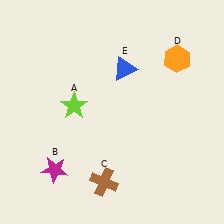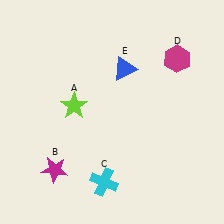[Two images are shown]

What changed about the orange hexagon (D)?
In Image 1, D is orange. In Image 2, it changed to magenta.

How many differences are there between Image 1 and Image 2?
There are 2 differences between the two images.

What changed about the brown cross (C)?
In Image 1, C is brown. In Image 2, it changed to cyan.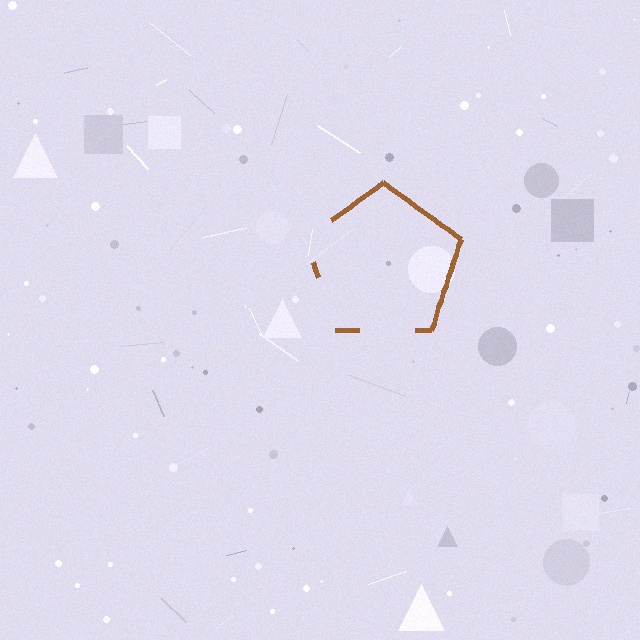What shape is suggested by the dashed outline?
The dashed outline suggests a pentagon.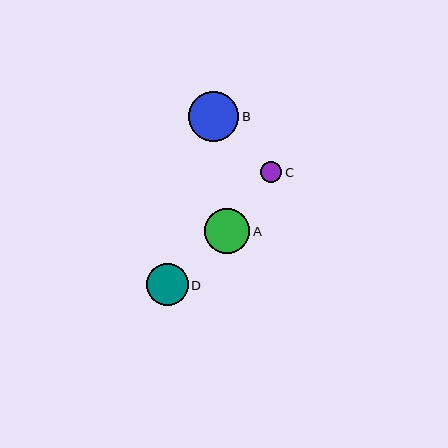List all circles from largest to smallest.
From largest to smallest: B, A, D, C.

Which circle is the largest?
Circle B is the largest with a size of approximately 50 pixels.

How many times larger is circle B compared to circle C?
Circle B is approximately 2.3 times the size of circle C.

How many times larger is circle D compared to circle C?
Circle D is approximately 1.9 times the size of circle C.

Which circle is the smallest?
Circle C is the smallest with a size of approximately 22 pixels.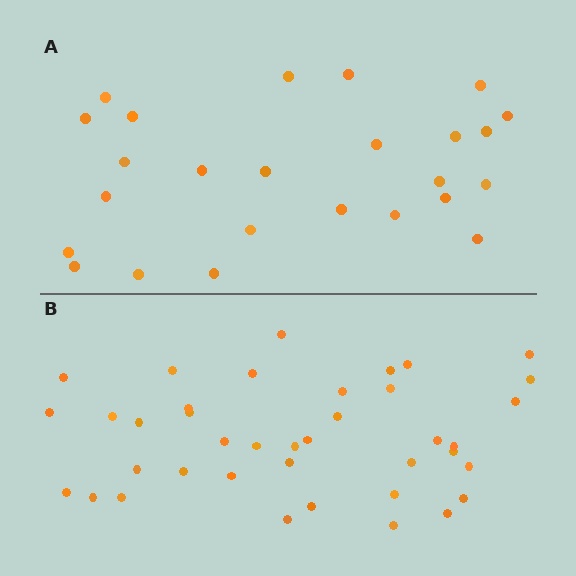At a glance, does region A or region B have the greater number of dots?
Region B (the bottom region) has more dots.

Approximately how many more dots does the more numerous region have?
Region B has approximately 15 more dots than region A.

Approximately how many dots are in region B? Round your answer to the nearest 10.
About 40 dots. (The exact count is 39, which rounds to 40.)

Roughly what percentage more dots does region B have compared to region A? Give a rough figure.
About 55% more.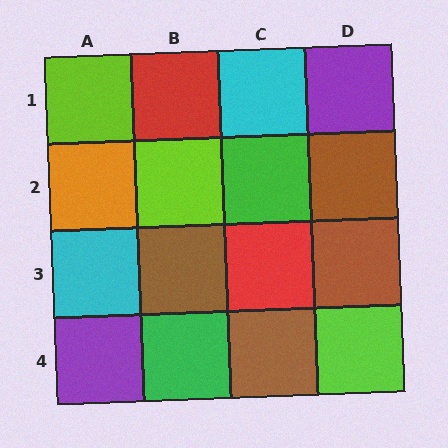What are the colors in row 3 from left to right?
Cyan, brown, red, brown.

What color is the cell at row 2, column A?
Orange.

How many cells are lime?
3 cells are lime.